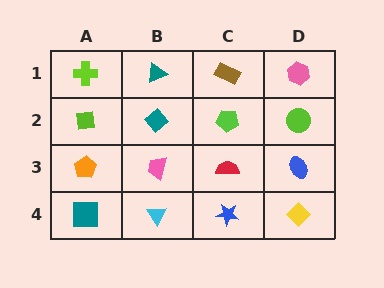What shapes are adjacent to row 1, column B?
A teal diamond (row 2, column B), a lime cross (row 1, column A), a brown rectangle (row 1, column C).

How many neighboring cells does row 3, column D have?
3.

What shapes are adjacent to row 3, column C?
A lime pentagon (row 2, column C), a blue star (row 4, column C), a pink trapezoid (row 3, column B), a blue ellipse (row 3, column D).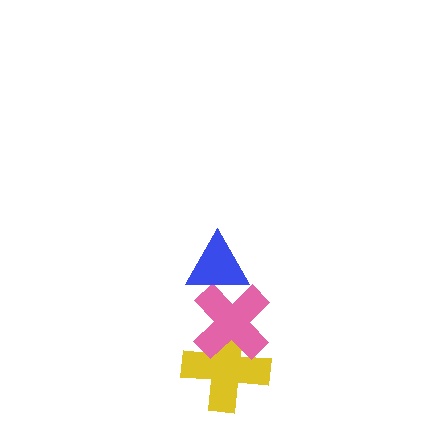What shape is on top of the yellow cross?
The pink cross is on top of the yellow cross.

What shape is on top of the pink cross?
The blue triangle is on top of the pink cross.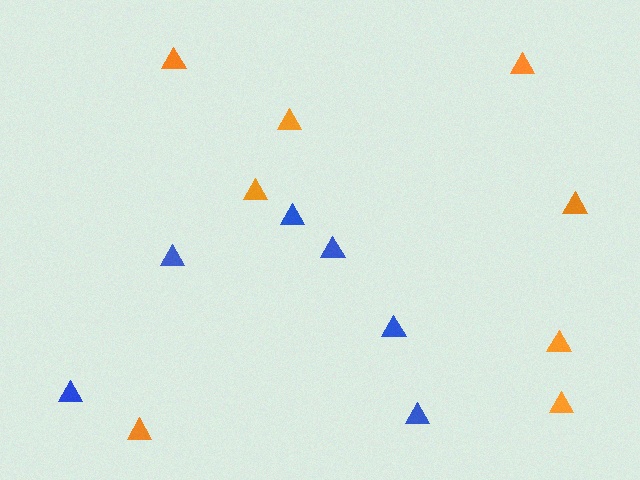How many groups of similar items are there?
There are 2 groups: one group of orange triangles (8) and one group of blue triangles (6).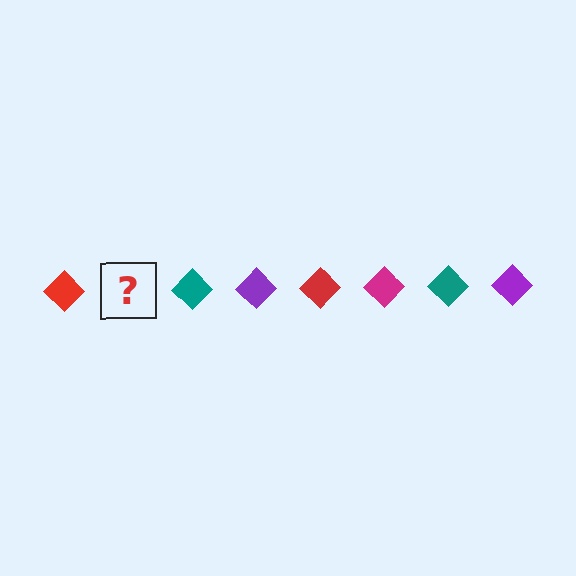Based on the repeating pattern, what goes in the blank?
The blank should be a magenta diamond.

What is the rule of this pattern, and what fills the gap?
The rule is that the pattern cycles through red, magenta, teal, purple diamonds. The gap should be filled with a magenta diamond.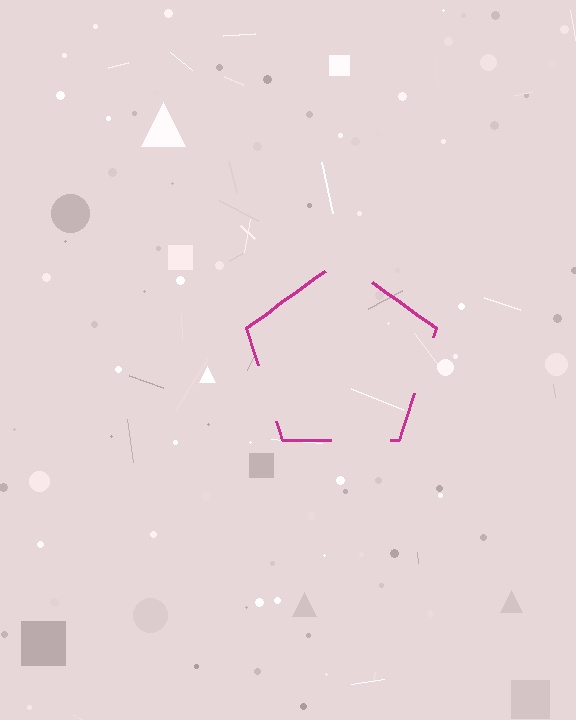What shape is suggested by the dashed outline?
The dashed outline suggests a pentagon.